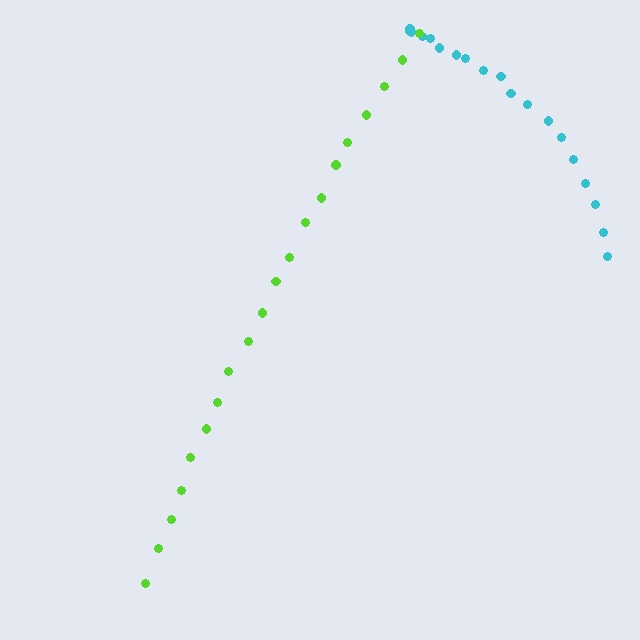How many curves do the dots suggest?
There are 2 distinct paths.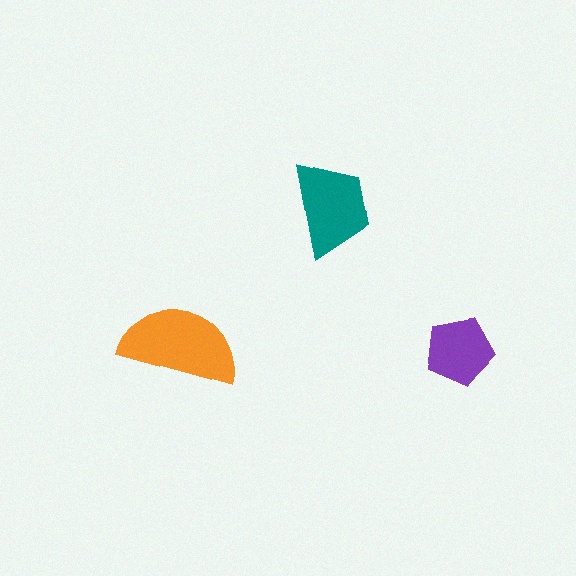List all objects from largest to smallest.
The orange semicircle, the teal trapezoid, the purple pentagon.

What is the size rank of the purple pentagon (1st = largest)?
3rd.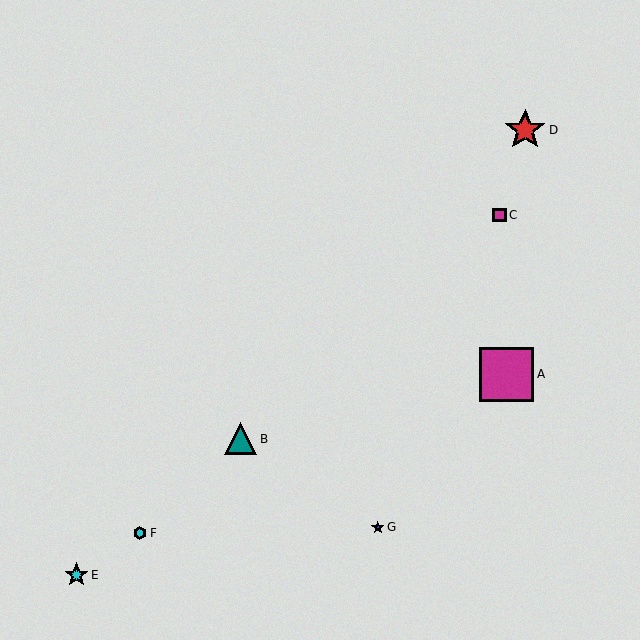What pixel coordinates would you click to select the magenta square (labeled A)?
Click at (507, 374) to select the magenta square A.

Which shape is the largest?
The magenta square (labeled A) is the largest.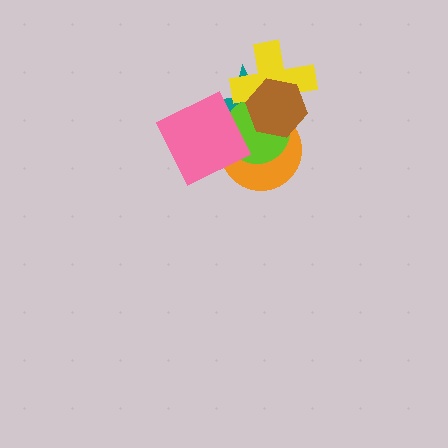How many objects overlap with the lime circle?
5 objects overlap with the lime circle.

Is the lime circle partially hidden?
Yes, it is partially covered by another shape.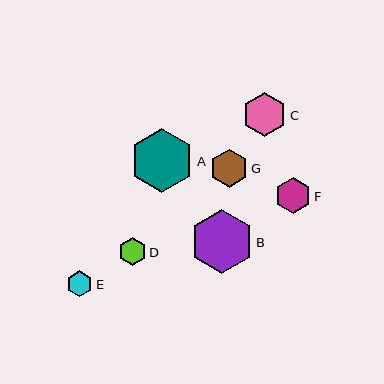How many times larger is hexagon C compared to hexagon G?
Hexagon C is approximately 1.2 times the size of hexagon G.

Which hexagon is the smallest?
Hexagon E is the smallest with a size of approximately 26 pixels.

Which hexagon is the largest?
Hexagon A is the largest with a size of approximately 64 pixels.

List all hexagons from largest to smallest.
From largest to smallest: A, B, C, G, F, D, E.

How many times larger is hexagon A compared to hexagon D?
Hexagon A is approximately 2.3 times the size of hexagon D.